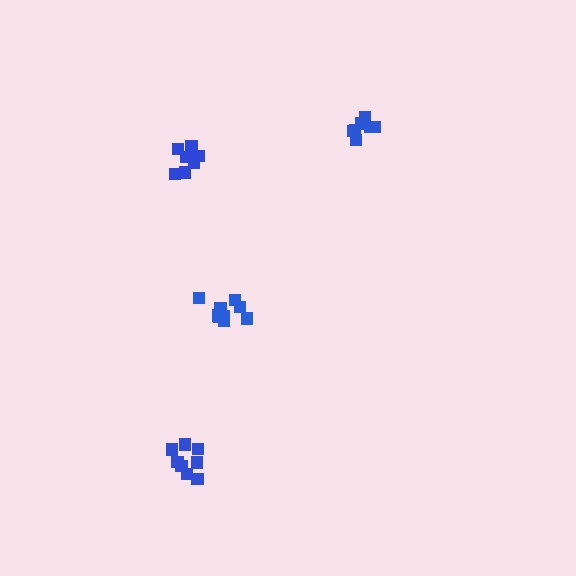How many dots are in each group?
Group 1: 9 dots, Group 2: 7 dots, Group 3: 8 dots, Group 4: 8 dots (32 total).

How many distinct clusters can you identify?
There are 4 distinct clusters.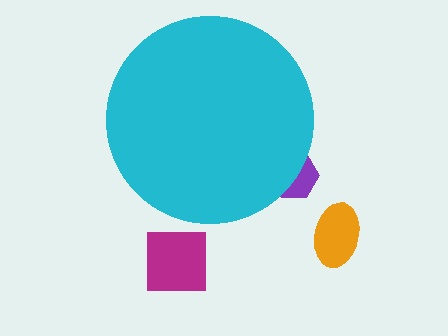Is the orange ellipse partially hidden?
No, the orange ellipse is fully visible.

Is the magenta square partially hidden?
No, the magenta square is fully visible.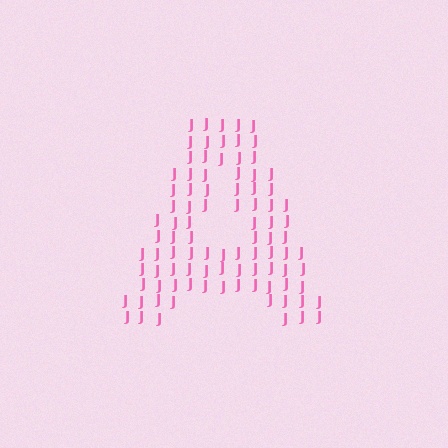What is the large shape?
The large shape is the letter A.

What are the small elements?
The small elements are letter J's.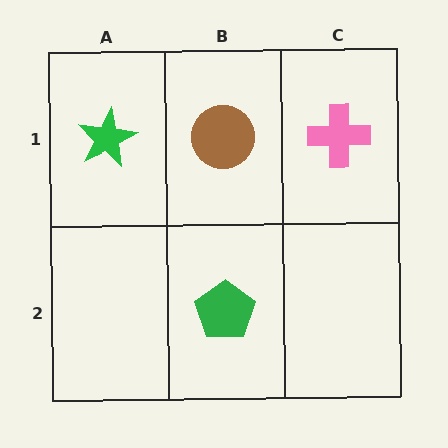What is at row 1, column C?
A pink cross.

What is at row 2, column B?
A green pentagon.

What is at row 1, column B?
A brown circle.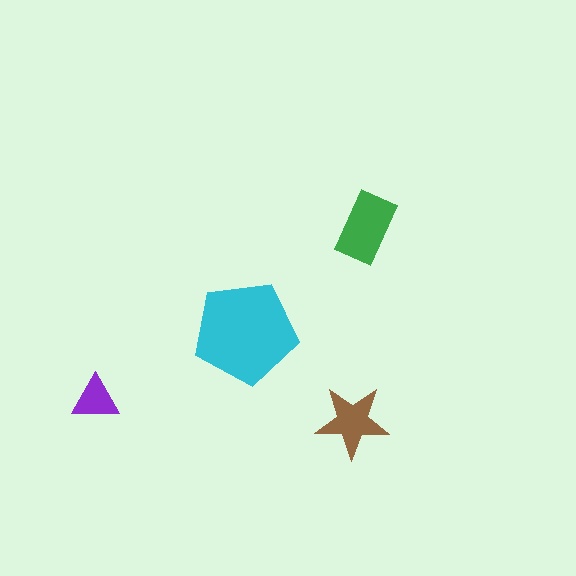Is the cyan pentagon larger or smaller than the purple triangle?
Larger.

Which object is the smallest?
The purple triangle.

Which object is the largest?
The cyan pentagon.